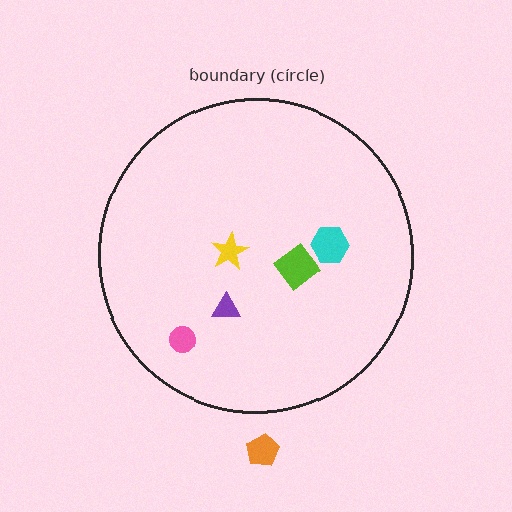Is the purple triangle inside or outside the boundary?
Inside.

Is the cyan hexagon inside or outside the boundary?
Inside.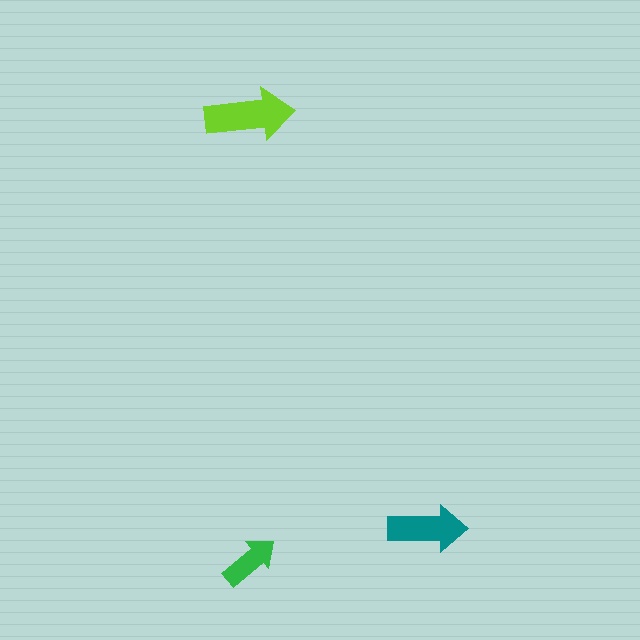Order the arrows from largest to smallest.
the lime one, the teal one, the green one.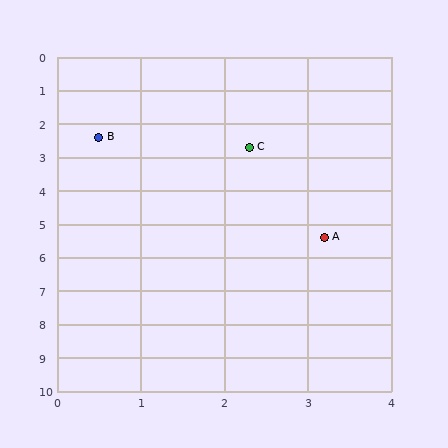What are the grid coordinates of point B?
Point B is at approximately (0.5, 2.4).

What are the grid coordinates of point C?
Point C is at approximately (2.3, 2.7).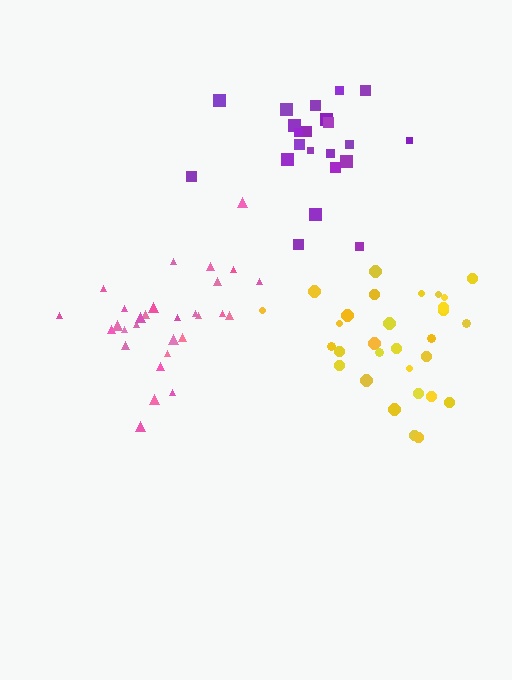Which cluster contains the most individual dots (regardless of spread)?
Yellow (30).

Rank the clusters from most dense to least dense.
pink, yellow, purple.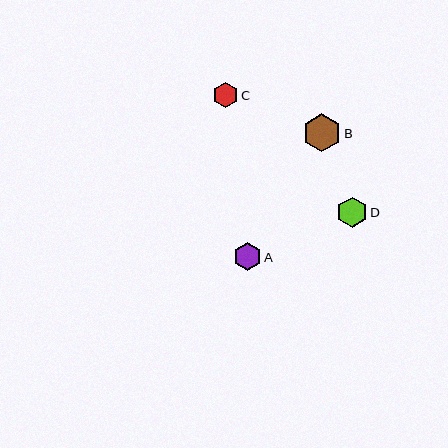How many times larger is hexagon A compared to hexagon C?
Hexagon A is approximately 1.1 times the size of hexagon C.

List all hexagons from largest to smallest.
From largest to smallest: B, D, A, C.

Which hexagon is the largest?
Hexagon B is the largest with a size of approximately 38 pixels.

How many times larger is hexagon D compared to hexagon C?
Hexagon D is approximately 1.2 times the size of hexagon C.